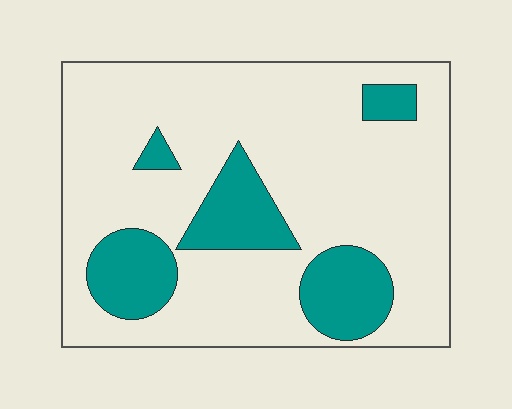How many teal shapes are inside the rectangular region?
5.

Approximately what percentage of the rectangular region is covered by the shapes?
Approximately 20%.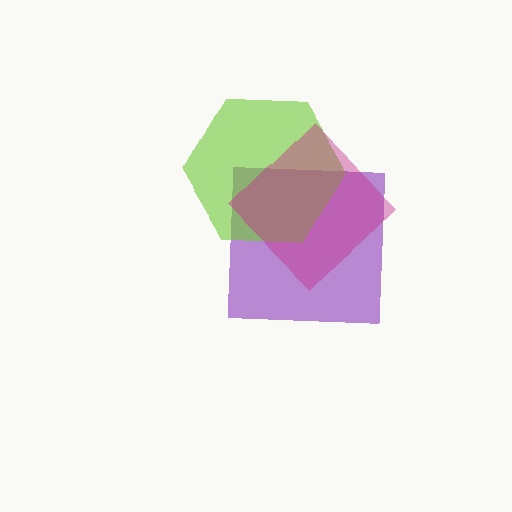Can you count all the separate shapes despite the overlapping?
Yes, there are 3 separate shapes.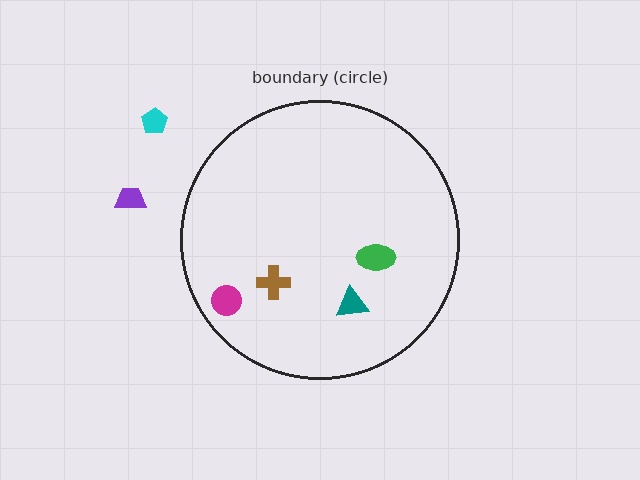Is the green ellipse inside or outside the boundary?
Inside.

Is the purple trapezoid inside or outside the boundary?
Outside.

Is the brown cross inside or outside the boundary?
Inside.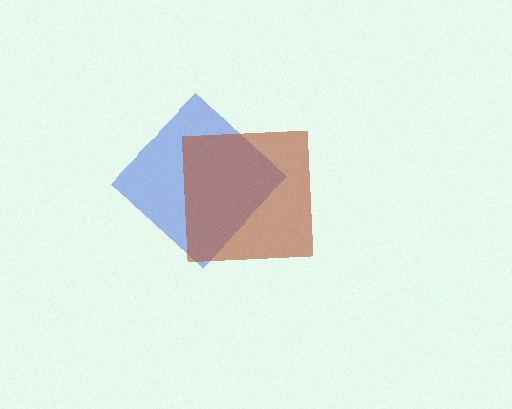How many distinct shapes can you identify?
There are 2 distinct shapes: a blue diamond, a brown square.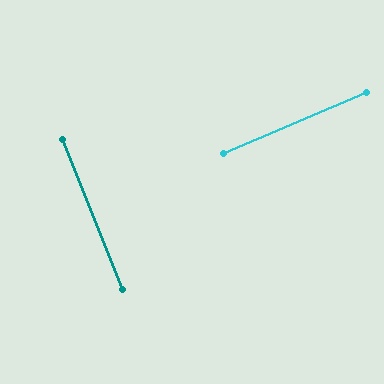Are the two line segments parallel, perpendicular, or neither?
Perpendicular — they meet at approximately 89°.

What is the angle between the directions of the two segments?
Approximately 89 degrees.